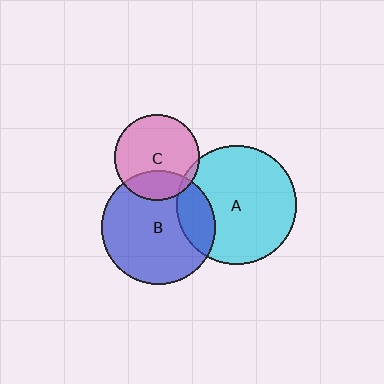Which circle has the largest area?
Circle A (cyan).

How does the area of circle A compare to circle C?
Approximately 2.0 times.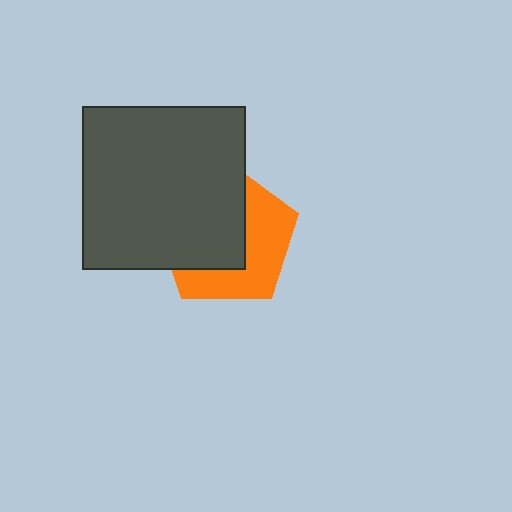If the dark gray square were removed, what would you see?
You would see the complete orange pentagon.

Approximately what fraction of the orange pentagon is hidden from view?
Roughly 53% of the orange pentagon is hidden behind the dark gray square.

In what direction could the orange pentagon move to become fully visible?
The orange pentagon could move right. That would shift it out from behind the dark gray square entirely.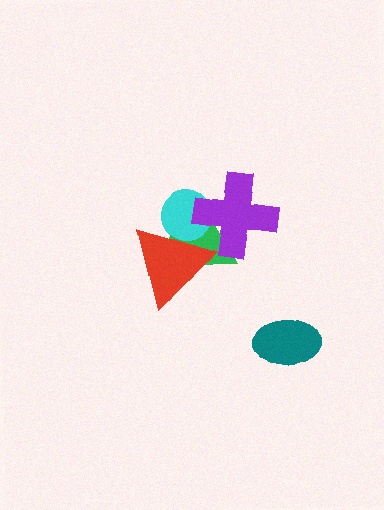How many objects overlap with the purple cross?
3 objects overlap with the purple cross.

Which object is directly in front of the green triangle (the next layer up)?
The cyan circle is directly in front of the green triangle.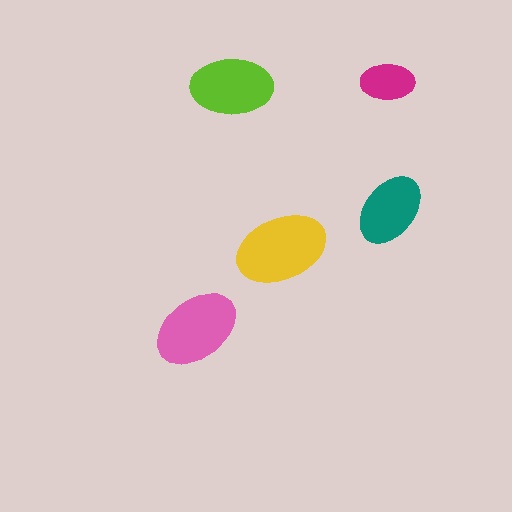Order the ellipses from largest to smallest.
the yellow one, the pink one, the lime one, the teal one, the magenta one.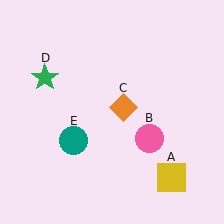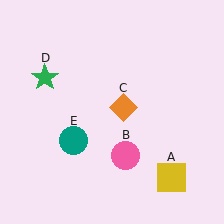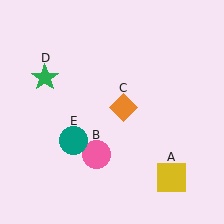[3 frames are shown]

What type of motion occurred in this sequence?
The pink circle (object B) rotated clockwise around the center of the scene.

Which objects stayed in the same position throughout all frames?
Yellow square (object A) and orange diamond (object C) and green star (object D) and teal circle (object E) remained stationary.